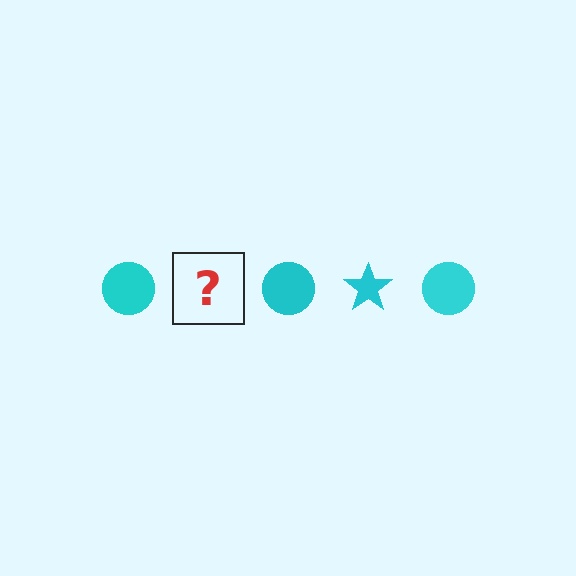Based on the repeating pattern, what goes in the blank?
The blank should be a cyan star.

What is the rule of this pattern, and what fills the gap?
The rule is that the pattern cycles through circle, star shapes in cyan. The gap should be filled with a cyan star.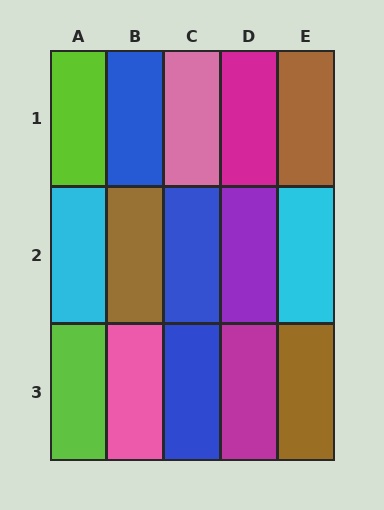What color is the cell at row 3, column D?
Magenta.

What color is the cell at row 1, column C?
Pink.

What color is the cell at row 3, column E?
Brown.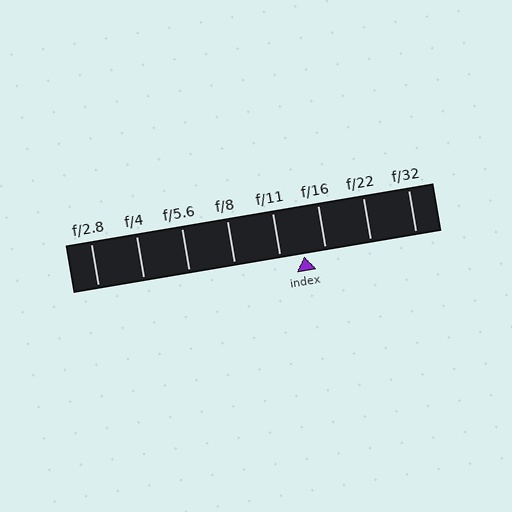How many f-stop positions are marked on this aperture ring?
There are 8 f-stop positions marked.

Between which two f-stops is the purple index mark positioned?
The index mark is between f/11 and f/16.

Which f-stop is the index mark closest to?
The index mark is closest to f/16.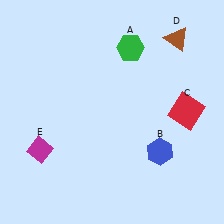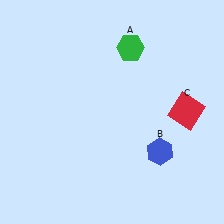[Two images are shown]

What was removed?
The brown triangle (D), the magenta diamond (E) were removed in Image 2.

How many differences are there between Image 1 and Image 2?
There are 2 differences between the two images.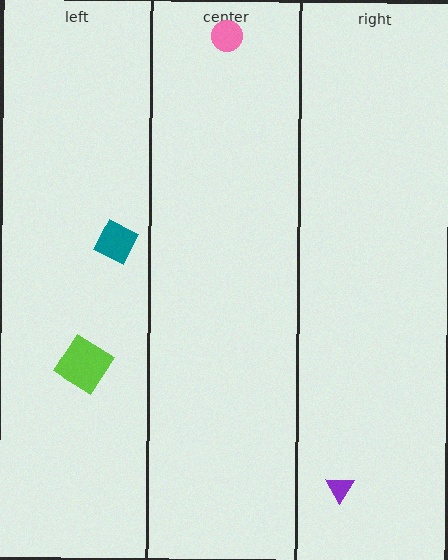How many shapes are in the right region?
1.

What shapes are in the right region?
The purple triangle.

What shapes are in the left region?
The lime diamond, the teal diamond.